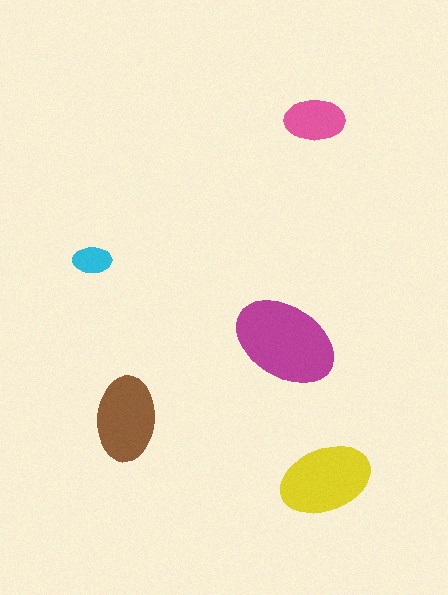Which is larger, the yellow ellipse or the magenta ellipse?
The magenta one.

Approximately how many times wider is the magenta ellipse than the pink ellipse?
About 1.5 times wider.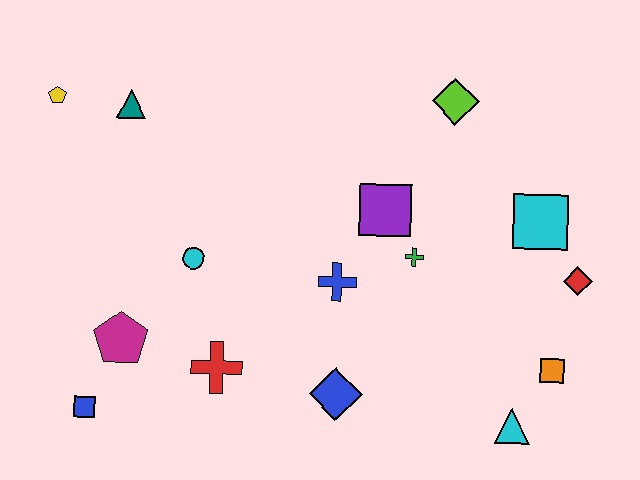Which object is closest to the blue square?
The magenta pentagon is closest to the blue square.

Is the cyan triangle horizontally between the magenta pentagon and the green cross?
No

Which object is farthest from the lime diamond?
The blue square is farthest from the lime diamond.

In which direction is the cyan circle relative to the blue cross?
The cyan circle is to the left of the blue cross.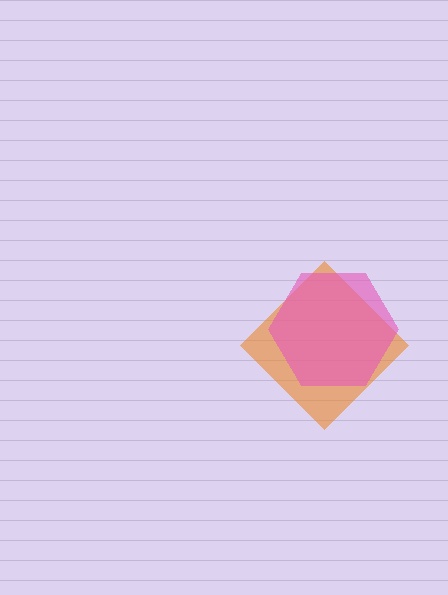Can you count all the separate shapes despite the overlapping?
Yes, there are 2 separate shapes.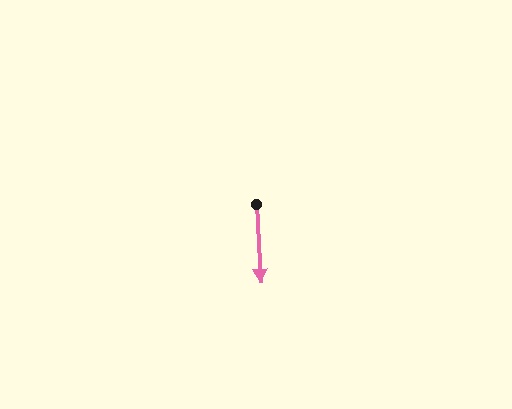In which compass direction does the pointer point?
South.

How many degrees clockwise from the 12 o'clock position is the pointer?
Approximately 176 degrees.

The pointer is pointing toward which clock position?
Roughly 6 o'clock.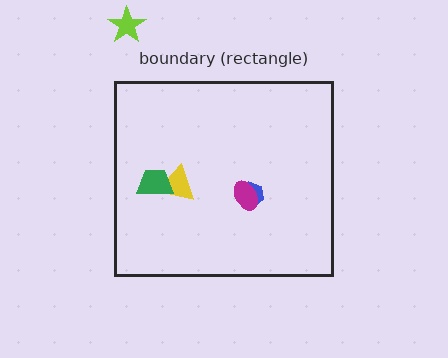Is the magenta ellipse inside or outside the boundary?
Inside.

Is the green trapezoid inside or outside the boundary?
Inside.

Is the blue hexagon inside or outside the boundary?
Inside.